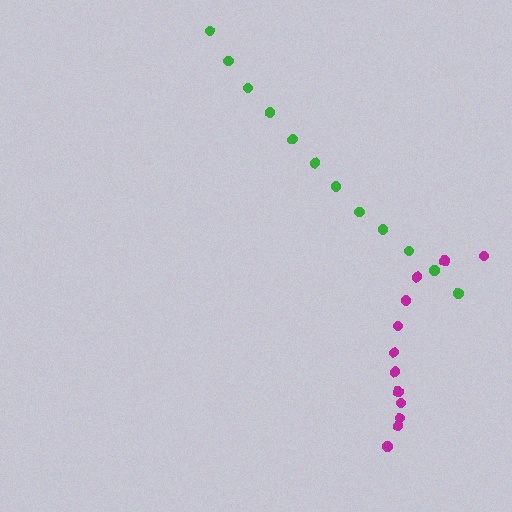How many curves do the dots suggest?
There are 2 distinct paths.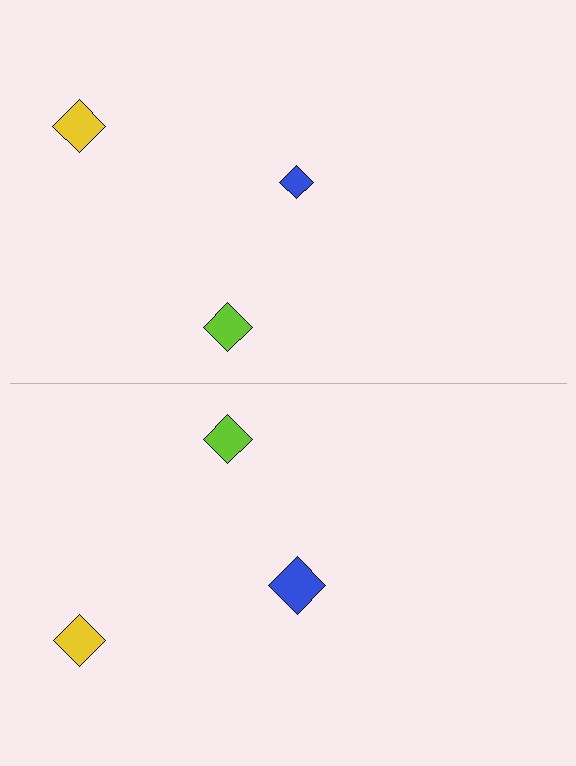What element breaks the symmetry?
The blue diamond on the bottom side has a different size than its mirror counterpart.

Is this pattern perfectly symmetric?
No, the pattern is not perfectly symmetric. The blue diamond on the bottom side has a different size than its mirror counterpart.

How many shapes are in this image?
There are 6 shapes in this image.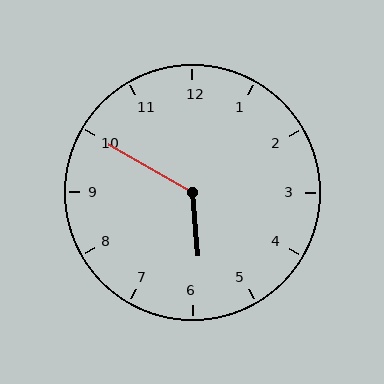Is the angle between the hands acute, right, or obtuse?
It is obtuse.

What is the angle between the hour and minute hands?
Approximately 125 degrees.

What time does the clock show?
5:50.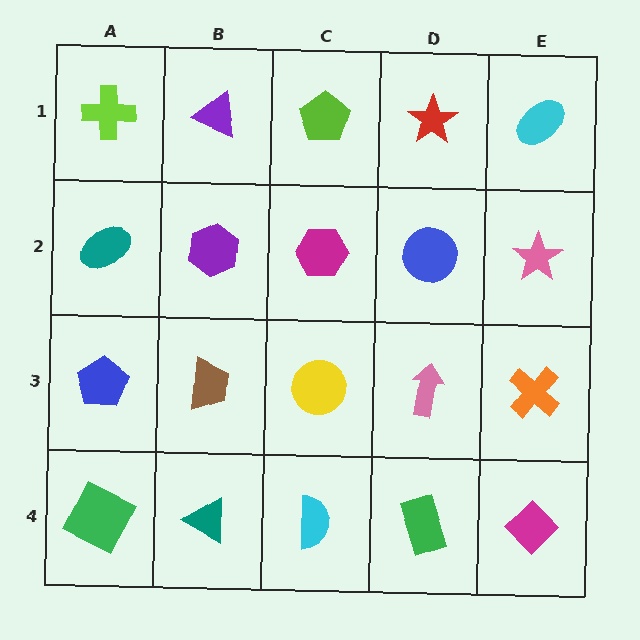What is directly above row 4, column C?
A yellow circle.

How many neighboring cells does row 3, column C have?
4.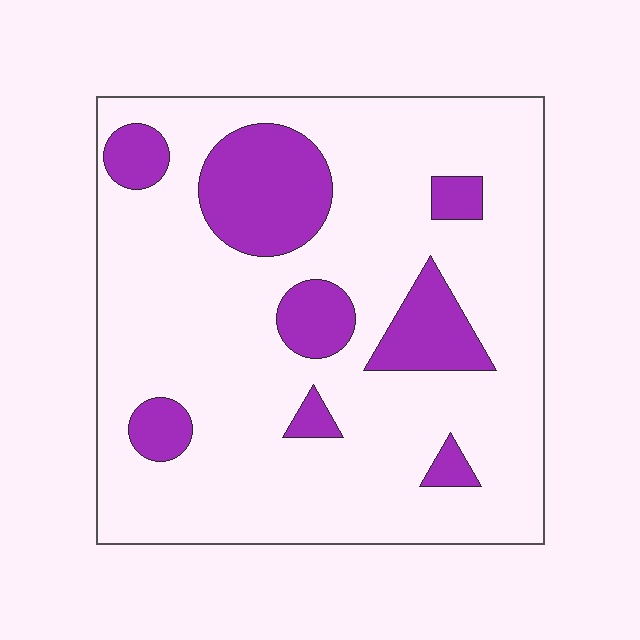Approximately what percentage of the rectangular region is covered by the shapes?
Approximately 20%.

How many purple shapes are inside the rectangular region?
8.